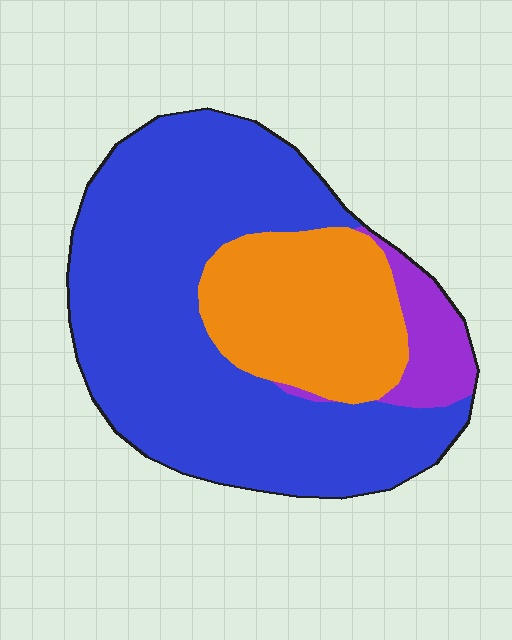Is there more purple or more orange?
Orange.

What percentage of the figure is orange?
Orange covers 25% of the figure.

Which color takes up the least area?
Purple, at roughly 10%.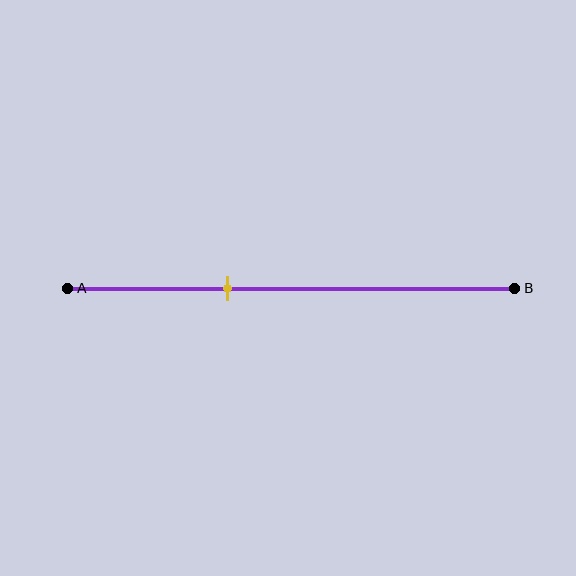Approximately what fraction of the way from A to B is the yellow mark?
The yellow mark is approximately 35% of the way from A to B.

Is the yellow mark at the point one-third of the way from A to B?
Yes, the mark is approximately at the one-third point.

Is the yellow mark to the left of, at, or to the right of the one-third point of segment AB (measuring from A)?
The yellow mark is approximately at the one-third point of segment AB.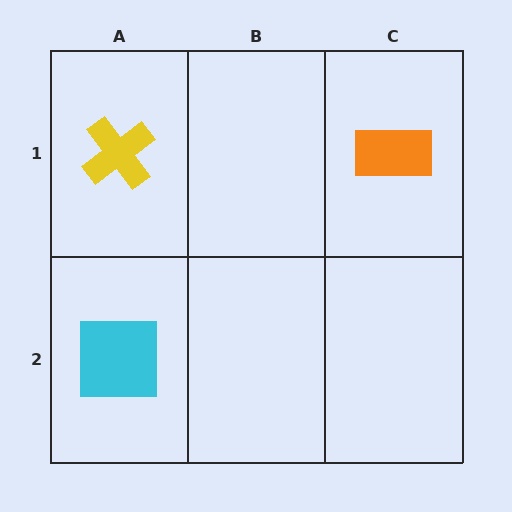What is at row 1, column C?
An orange rectangle.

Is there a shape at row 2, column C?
No, that cell is empty.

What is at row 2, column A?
A cyan square.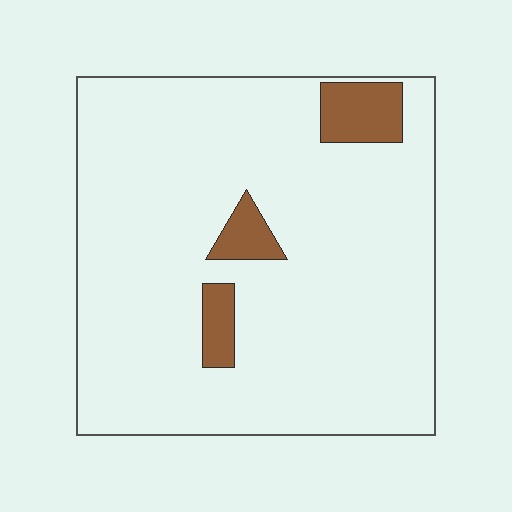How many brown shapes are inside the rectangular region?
3.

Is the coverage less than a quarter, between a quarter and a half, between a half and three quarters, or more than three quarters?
Less than a quarter.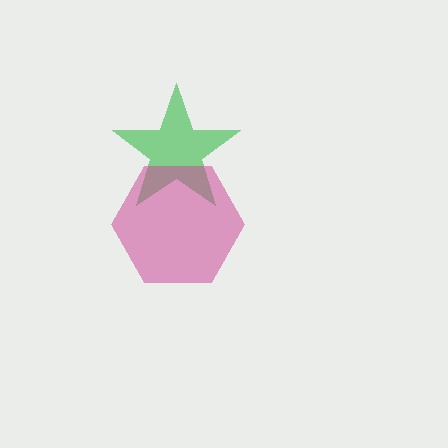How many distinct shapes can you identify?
There are 2 distinct shapes: a green star, a magenta hexagon.